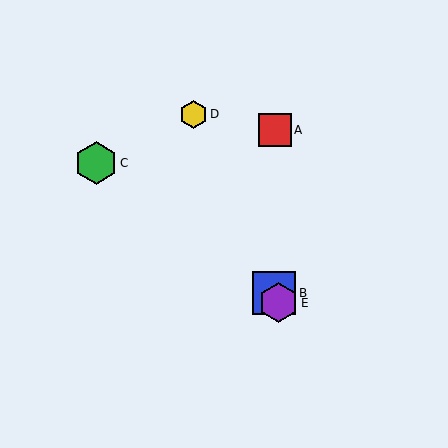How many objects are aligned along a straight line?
3 objects (B, D, E) are aligned along a straight line.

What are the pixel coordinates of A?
Object A is at (275, 130).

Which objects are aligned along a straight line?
Objects B, D, E are aligned along a straight line.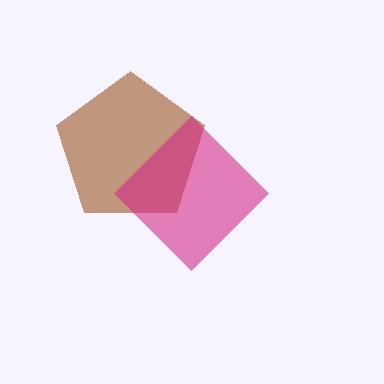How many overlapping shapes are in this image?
There are 2 overlapping shapes in the image.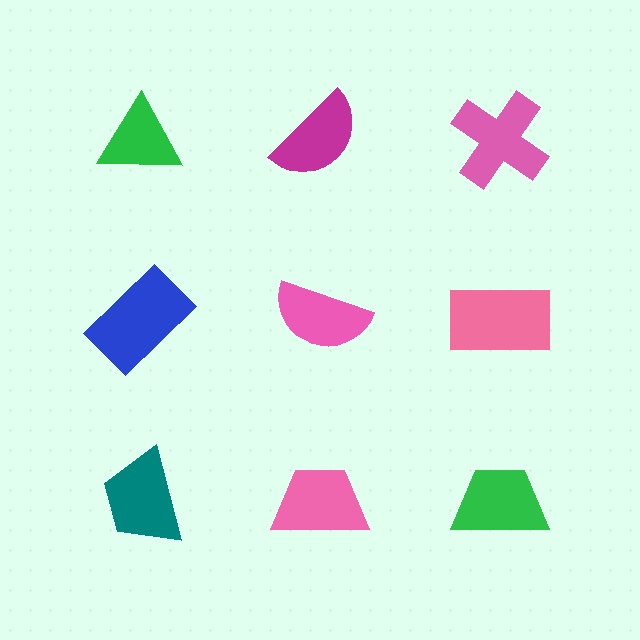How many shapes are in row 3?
3 shapes.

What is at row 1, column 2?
A magenta semicircle.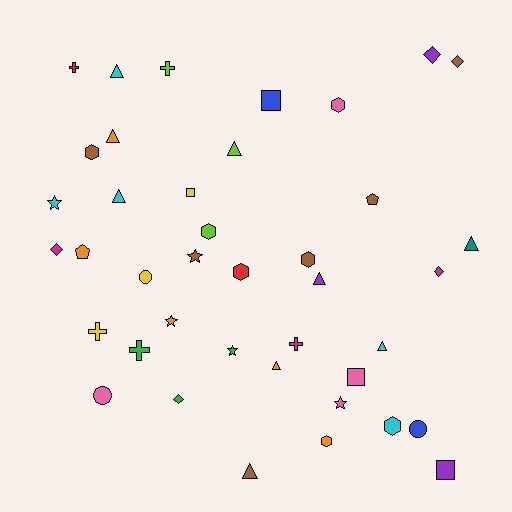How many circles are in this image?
There are 3 circles.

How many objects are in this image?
There are 40 objects.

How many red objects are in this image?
There are 2 red objects.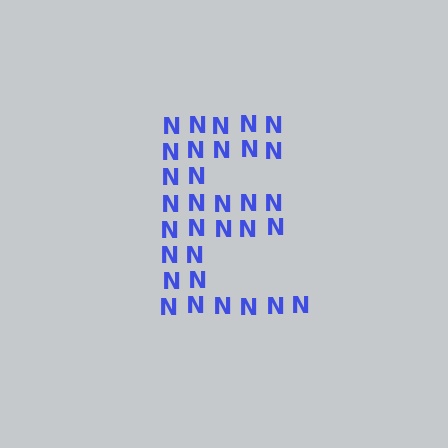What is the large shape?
The large shape is the letter E.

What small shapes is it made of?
It is made of small letter N's.